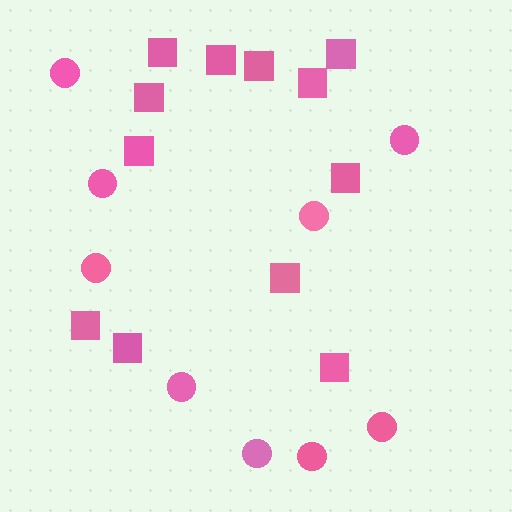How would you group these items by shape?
There are 2 groups: one group of squares (12) and one group of circles (9).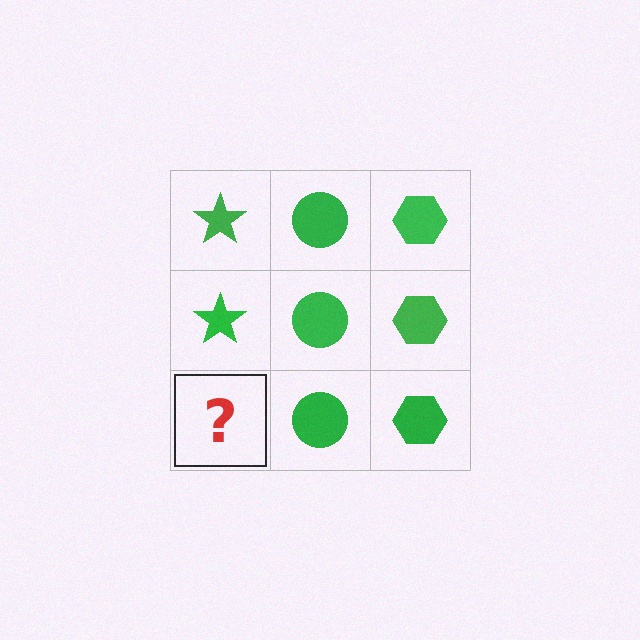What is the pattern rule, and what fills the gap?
The rule is that each column has a consistent shape. The gap should be filled with a green star.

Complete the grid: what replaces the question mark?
The question mark should be replaced with a green star.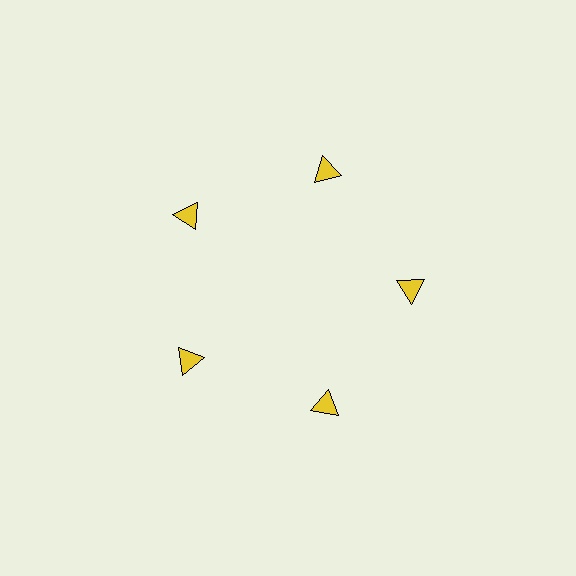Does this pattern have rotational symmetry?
Yes, this pattern has 5-fold rotational symmetry. It looks the same after rotating 72 degrees around the center.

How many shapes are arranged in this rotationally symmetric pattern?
There are 5 shapes, arranged in 5 groups of 1.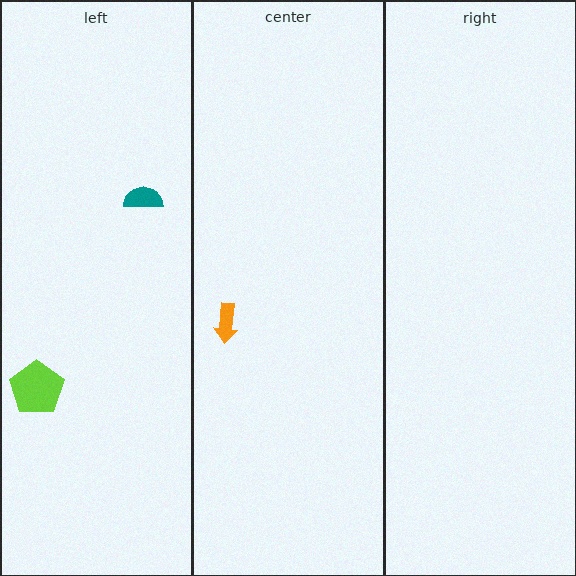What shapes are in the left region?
The teal semicircle, the lime pentagon.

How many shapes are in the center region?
1.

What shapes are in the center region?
The orange arrow.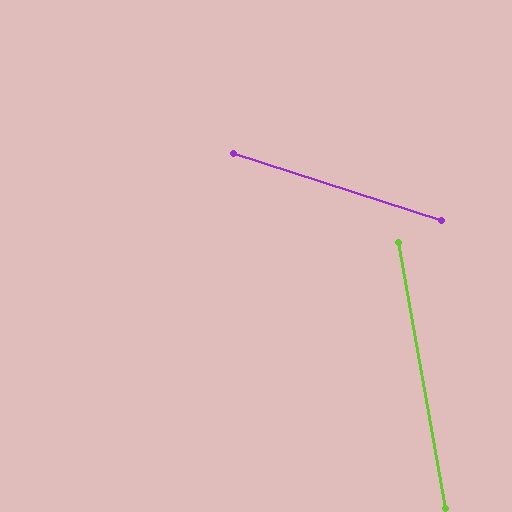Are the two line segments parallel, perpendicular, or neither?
Neither parallel nor perpendicular — they differ by about 62°.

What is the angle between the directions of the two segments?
Approximately 62 degrees.